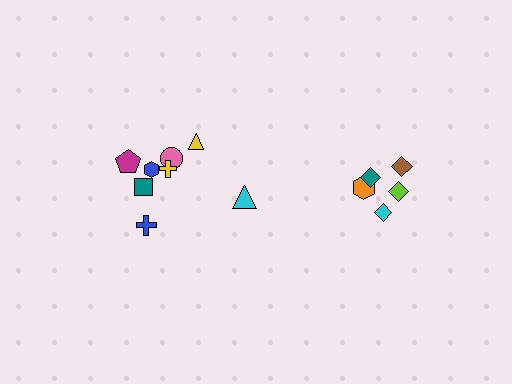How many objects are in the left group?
There are 8 objects.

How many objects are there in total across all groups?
There are 13 objects.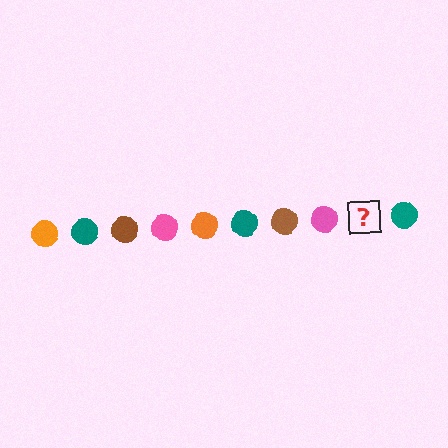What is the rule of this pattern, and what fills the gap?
The rule is that the pattern cycles through orange, teal, brown, pink circles. The gap should be filled with an orange circle.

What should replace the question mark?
The question mark should be replaced with an orange circle.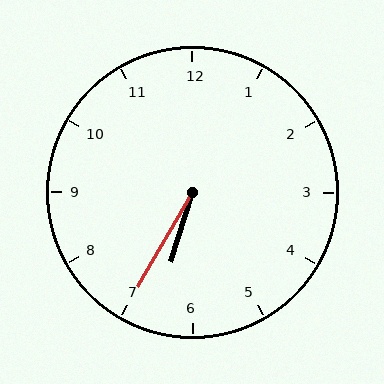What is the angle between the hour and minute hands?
Approximately 12 degrees.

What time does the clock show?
6:35.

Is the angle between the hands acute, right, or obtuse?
It is acute.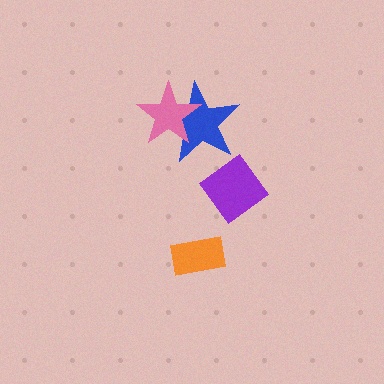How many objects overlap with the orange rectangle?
0 objects overlap with the orange rectangle.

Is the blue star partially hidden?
Yes, it is partially covered by another shape.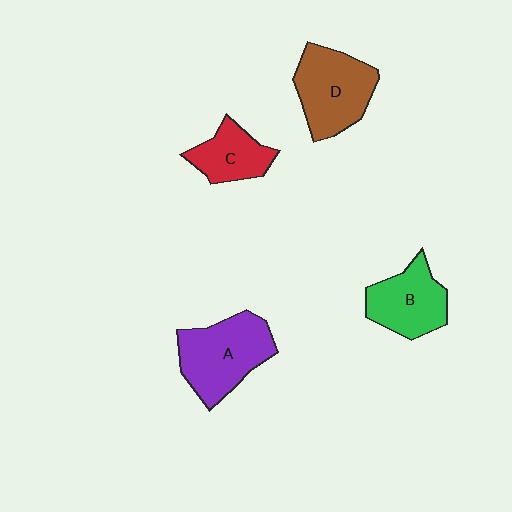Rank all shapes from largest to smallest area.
From largest to smallest: A (purple), D (brown), B (green), C (red).